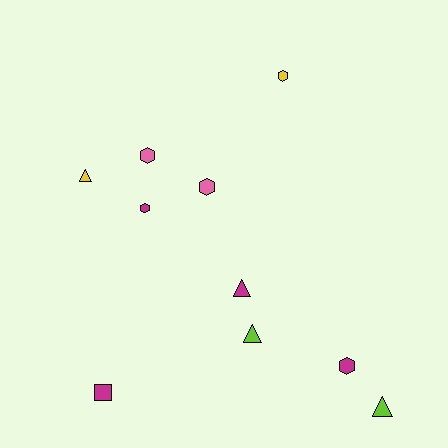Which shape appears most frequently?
Hexagon, with 5 objects.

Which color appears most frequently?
Magenta, with 4 objects.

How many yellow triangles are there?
There is 1 yellow triangle.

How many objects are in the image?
There are 10 objects.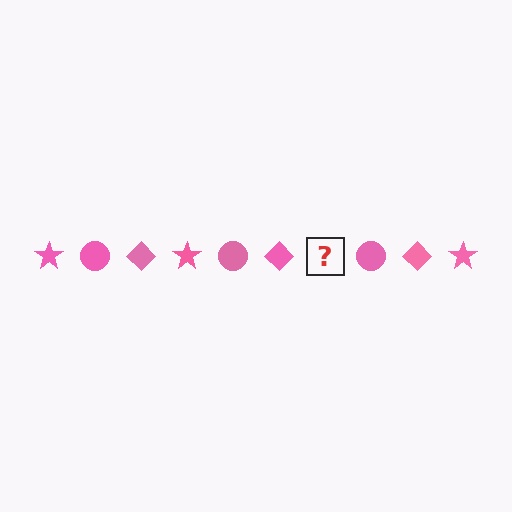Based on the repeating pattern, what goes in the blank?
The blank should be a pink star.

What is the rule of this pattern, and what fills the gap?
The rule is that the pattern cycles through star, circle, diamond shapes in pink. The gap should be filled with a pink star.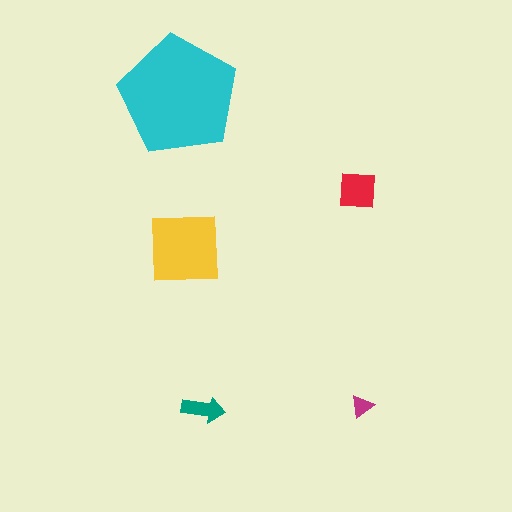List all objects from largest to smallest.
The cyan pentagon, the yellow square, the red square, the teal arrow, the magenta triangle.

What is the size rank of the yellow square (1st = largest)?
2nd.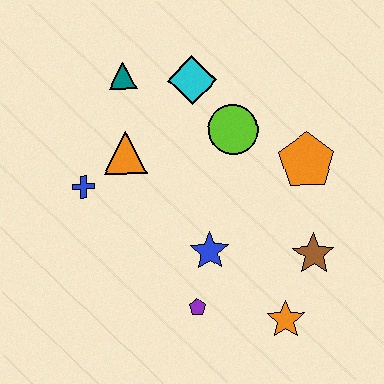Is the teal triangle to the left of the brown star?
Yes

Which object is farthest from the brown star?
The teal triangle is farthest from the brown star.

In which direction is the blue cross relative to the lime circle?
The blue cross is to the left of the lime circle.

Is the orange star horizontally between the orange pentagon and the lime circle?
Yes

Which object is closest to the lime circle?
The cyan diamond is closest to the lime circle.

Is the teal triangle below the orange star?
No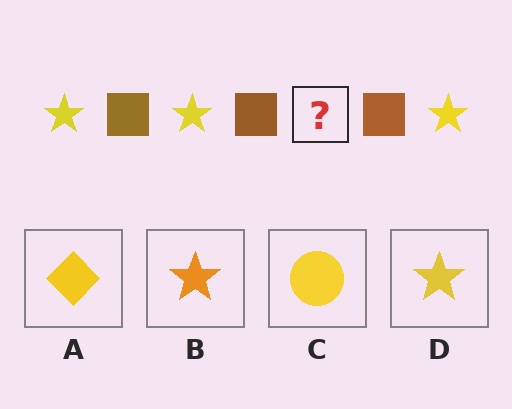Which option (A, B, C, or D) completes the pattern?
D.